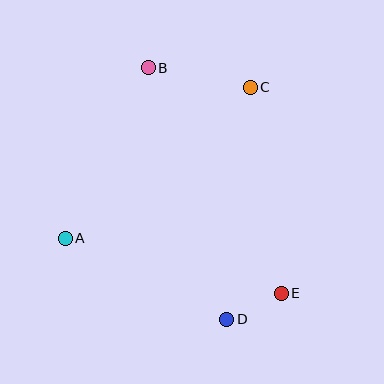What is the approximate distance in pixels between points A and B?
The distance between A and B is approximately 190 pixels.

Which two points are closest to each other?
Points D and E are closest to each other.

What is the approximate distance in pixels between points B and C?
The distance between B and C is approximately 104 pixels.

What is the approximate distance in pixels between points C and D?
The distance between C and D is approximately 234 pixels.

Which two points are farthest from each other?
Points B and D are farthest from each other.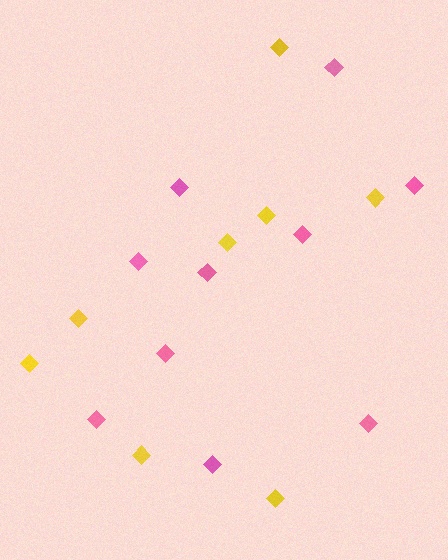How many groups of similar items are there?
There are 2 groups: one group of pink diamonds (10) and one group of yellow diamonds (8).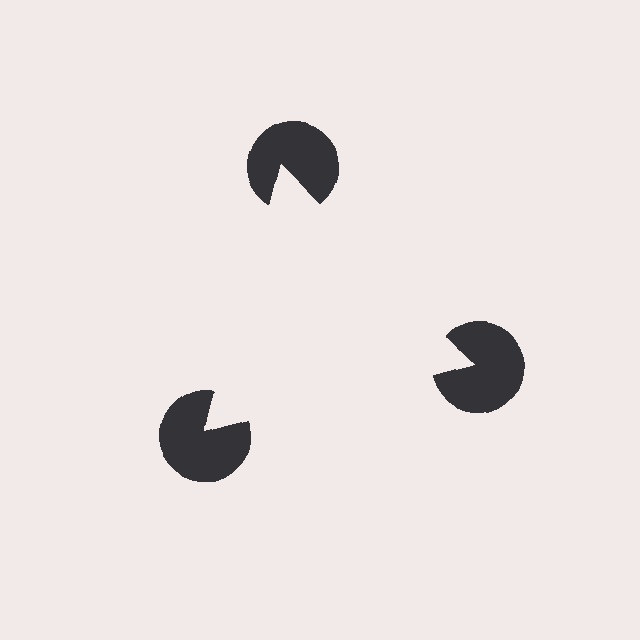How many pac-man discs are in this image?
There are 3 — one at each vertex of the illusory triangle.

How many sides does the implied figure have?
3 sides.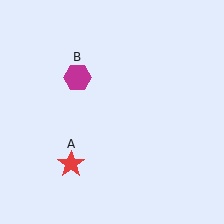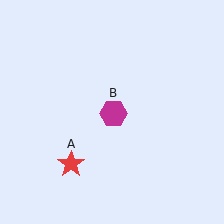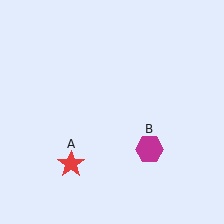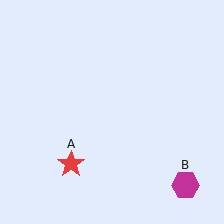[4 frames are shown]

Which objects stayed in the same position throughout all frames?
Red star (object A) remained stationary.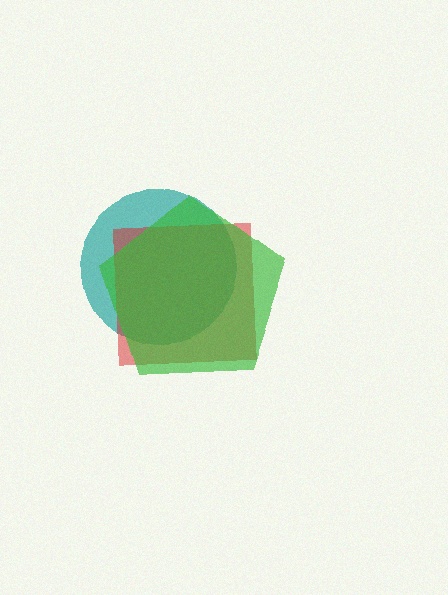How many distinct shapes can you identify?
There are 3 distinct shapes: a teal circle, a red square, a green pentagon.